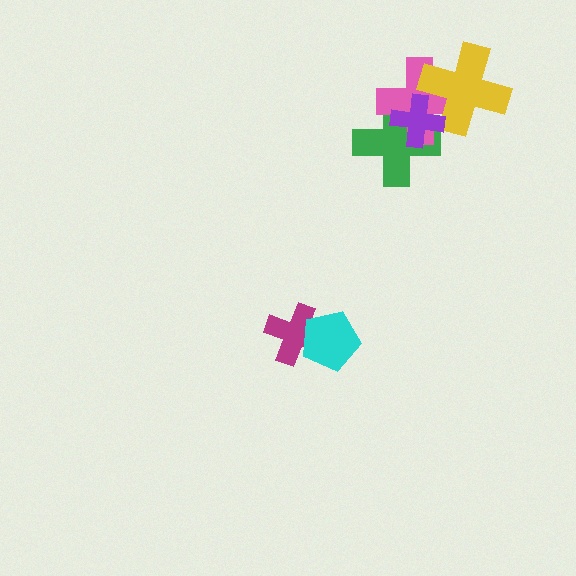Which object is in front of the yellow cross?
The purple cross is in front of the yellow cross.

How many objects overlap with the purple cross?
3 objects overlap with the purple cross.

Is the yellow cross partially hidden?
Yes, it is partially covered by another shape.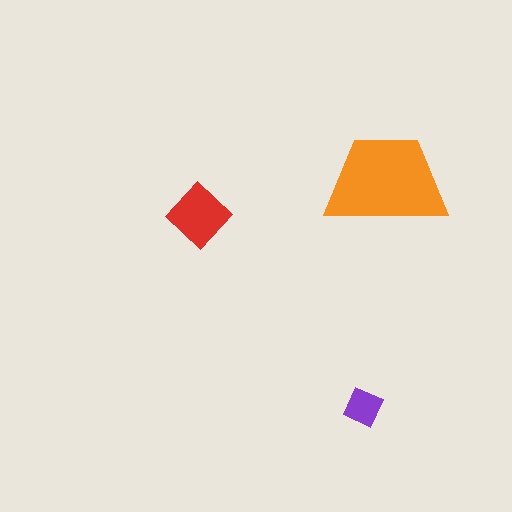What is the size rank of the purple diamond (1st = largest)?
3rd.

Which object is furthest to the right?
The orange trapezoid is rightmost.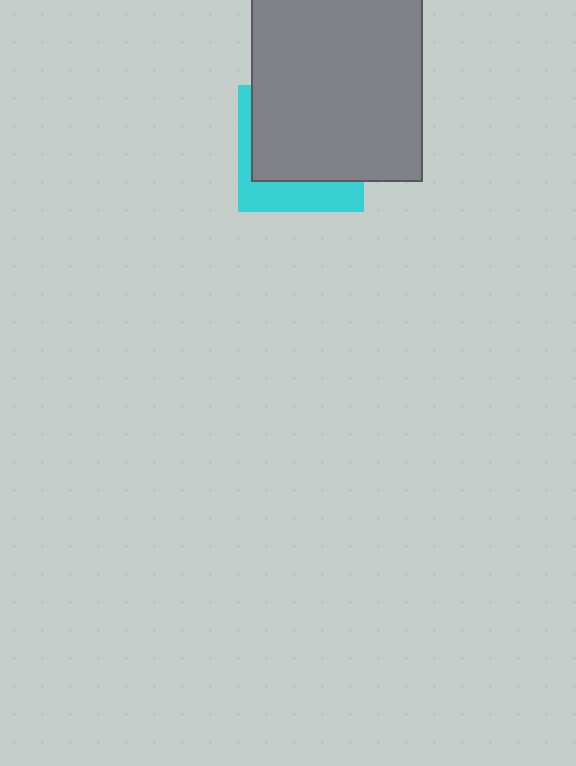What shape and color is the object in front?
The object in front is a gray rectangle.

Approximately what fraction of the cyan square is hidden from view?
Roughly 68% of the cyan square is hidden behind the gray rectangle.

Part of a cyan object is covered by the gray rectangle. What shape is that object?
It is a square.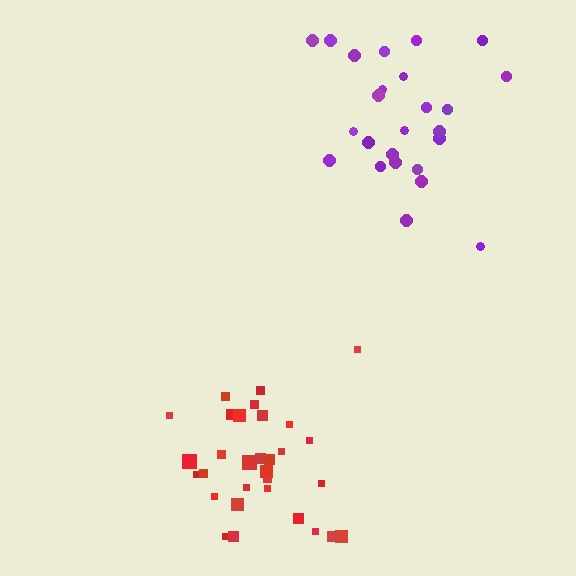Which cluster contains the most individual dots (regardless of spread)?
Red (32).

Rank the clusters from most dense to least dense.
red, purple.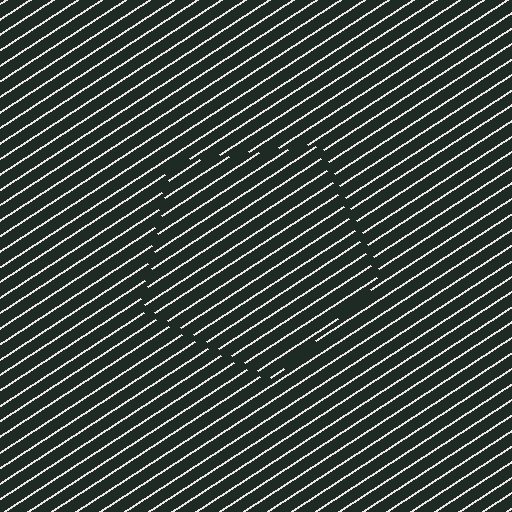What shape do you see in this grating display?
An illusory pentagon. The interior of the shape contains the same grating, shifted by half a period — the contour is defined by the phase discontinuity where line-ends from the inner and outer gratings abut.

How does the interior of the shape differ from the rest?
The interior of the shape contains the same grating, shifted by half a period — the contour is defined by the phase discontinuity where line-ends from the inner and outer gratings abut.